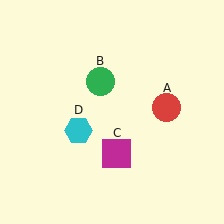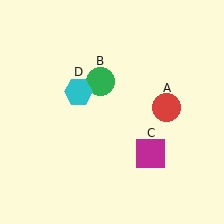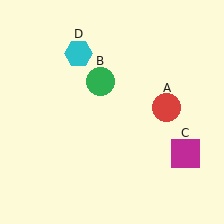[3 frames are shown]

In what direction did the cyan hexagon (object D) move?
The cyan hexagon (object D) moved up.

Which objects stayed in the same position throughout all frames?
Red circle (object A) and green circle (object B) remained stationary.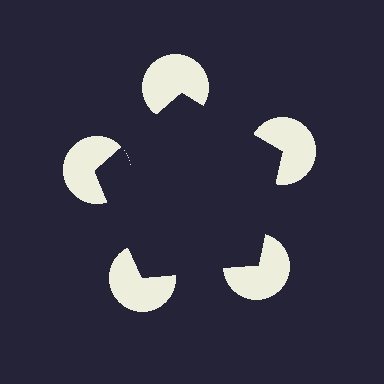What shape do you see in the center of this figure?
An illusory pentagon — its edges are inferred from the aligned wedge cuts in the pac-man discs, not physically drawn.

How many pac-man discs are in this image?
There are 5 — one at each vertex of the illusory pentagon.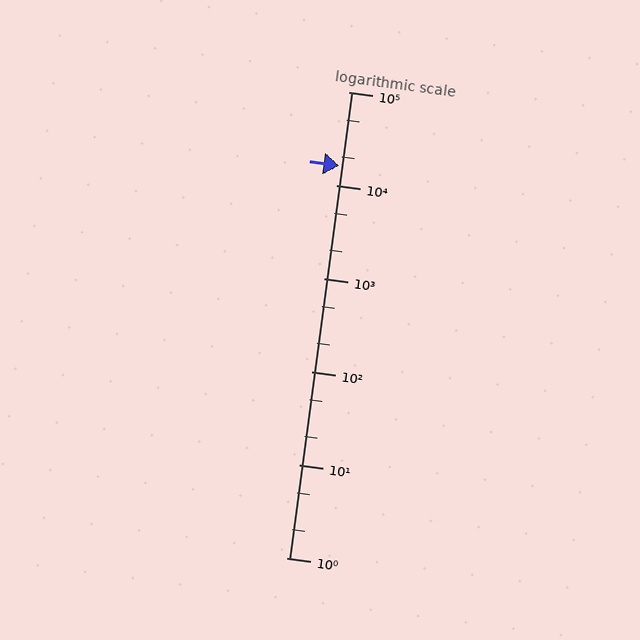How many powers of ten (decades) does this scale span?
The scale spans 5 decades, from 1 to 100000.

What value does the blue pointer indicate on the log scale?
The pointer indicates approximately 16000.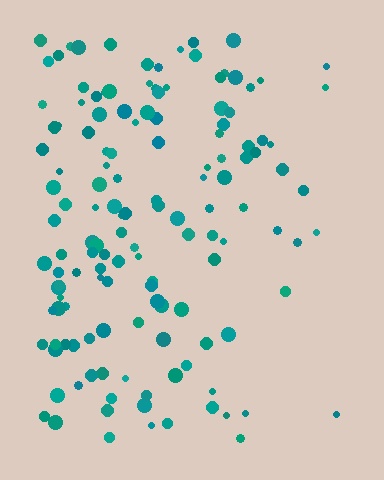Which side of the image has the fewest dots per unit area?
The right.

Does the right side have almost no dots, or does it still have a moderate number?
Still a moderate number, just noticeably fewer than the left.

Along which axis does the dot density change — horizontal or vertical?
Horizontal.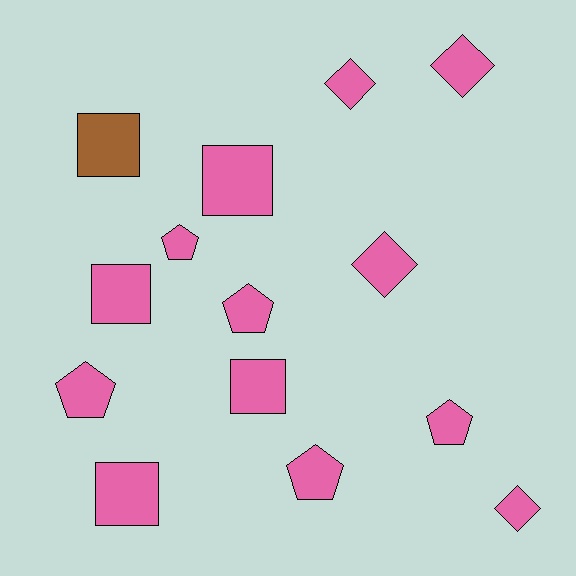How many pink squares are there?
There are 4 pink squares.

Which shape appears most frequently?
Pentagon, with 5 objects.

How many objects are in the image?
There are 14 objects.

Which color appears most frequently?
Pink, with 13 objects.